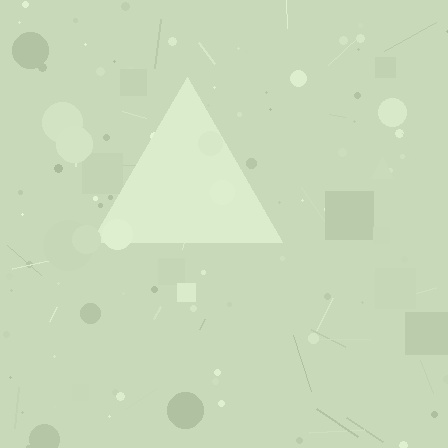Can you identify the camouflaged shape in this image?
The camouflaged shape is a triangle.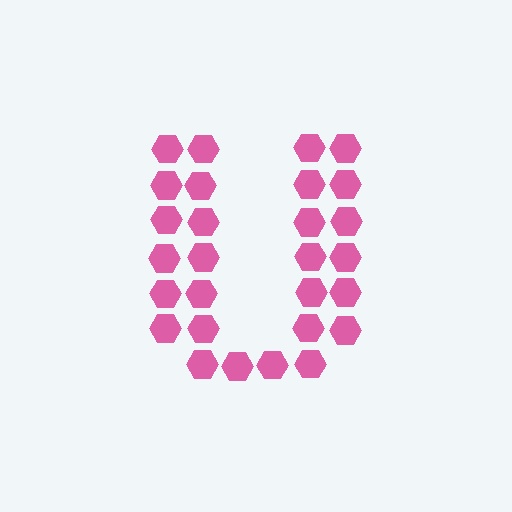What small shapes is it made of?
It is made of small hexagons.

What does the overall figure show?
The overall figure shows the letter U.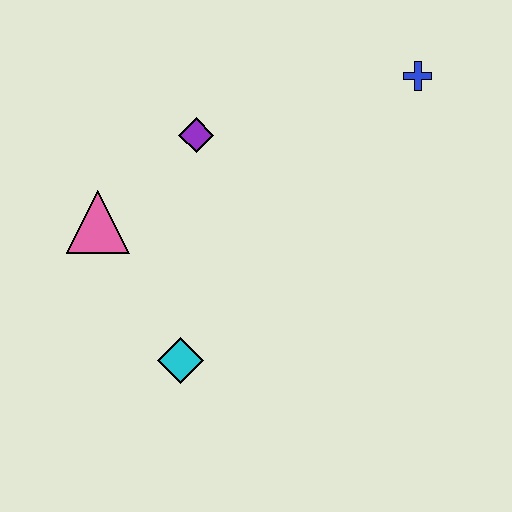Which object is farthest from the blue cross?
The cyan diamond is farthest from the blue cross.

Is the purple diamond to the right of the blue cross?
No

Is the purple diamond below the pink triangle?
No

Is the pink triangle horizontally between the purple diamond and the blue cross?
No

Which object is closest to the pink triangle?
The purple diamond is closest to the pink triangle.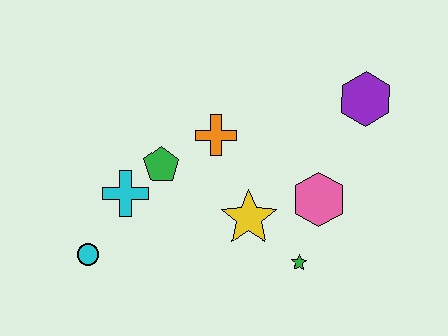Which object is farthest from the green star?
The cyan circle is farthest from the green star.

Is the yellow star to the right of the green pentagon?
Yes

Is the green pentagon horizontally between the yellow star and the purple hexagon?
No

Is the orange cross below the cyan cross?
No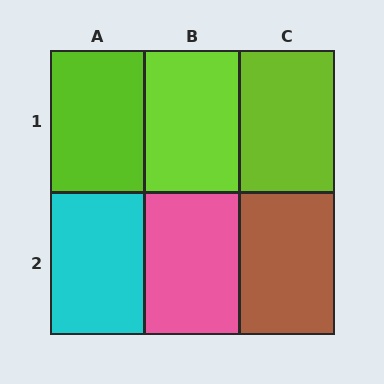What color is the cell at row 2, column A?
Cyan.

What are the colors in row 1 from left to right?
Lime, lime, lime.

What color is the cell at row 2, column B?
Pink.